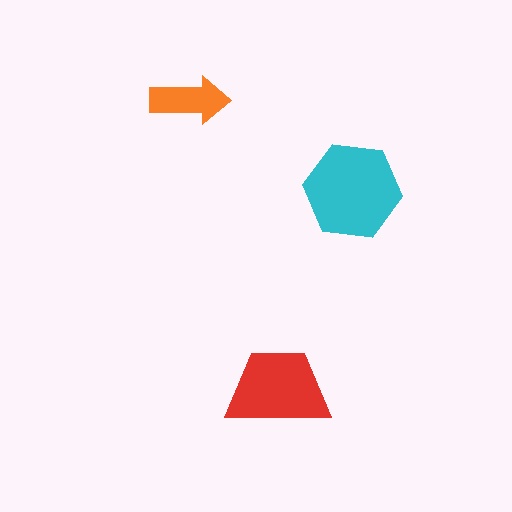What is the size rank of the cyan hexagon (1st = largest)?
1st.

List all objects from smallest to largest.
The orange arrow, the red trapezoid, the cyan hexagon.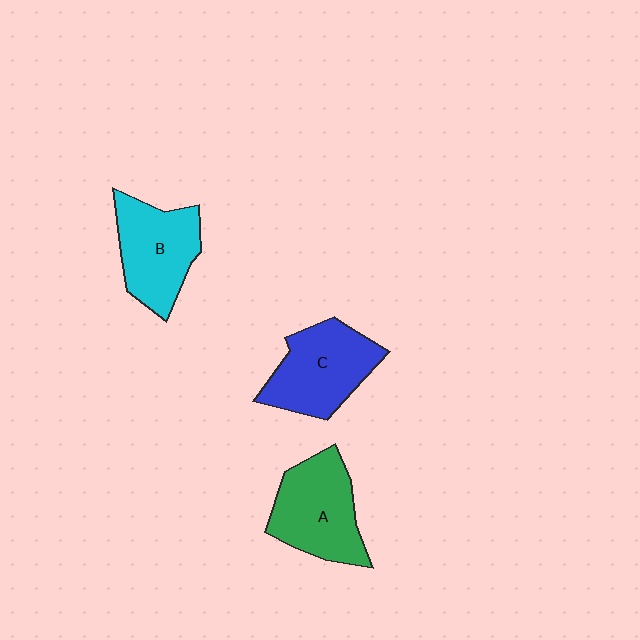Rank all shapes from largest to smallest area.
From largest to smallest: A (green), C (blue), B (cyan).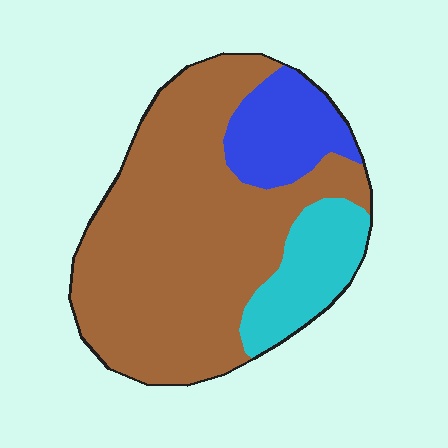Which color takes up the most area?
Brown, at roughly 70%.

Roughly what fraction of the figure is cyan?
Cyan covers 15% of the figure.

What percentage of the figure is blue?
Blue takes up less than a quarter of the figure.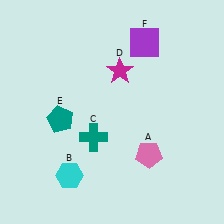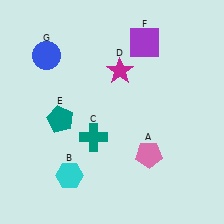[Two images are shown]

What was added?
A blue circle (G) was added in Image 2.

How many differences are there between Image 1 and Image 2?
There is 1 difference between the two images.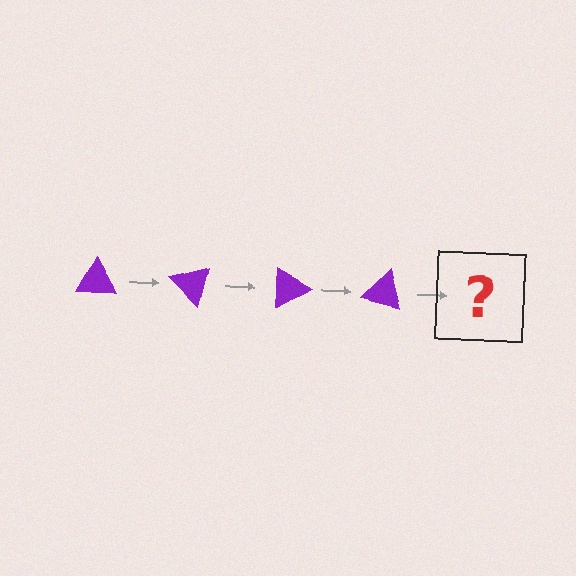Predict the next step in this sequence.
The next step is a purple triangle rotated 180 degrees.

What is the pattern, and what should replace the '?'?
The pattern is that the triangle rotates 45 degrees each step. The '?' should be a purple triangle rotated 180 degrees.